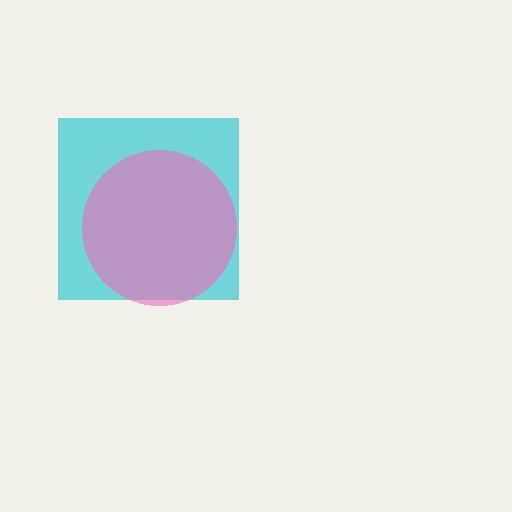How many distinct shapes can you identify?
There are 2 distinct shapes: a cyan square, a pink circle.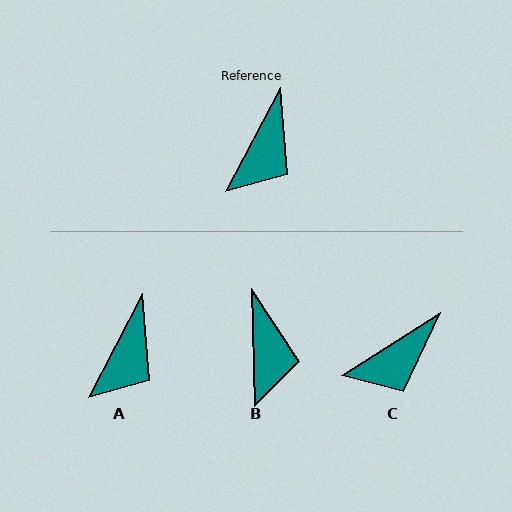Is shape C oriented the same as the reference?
No, it is off by about 30 degrees.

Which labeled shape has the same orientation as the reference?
A.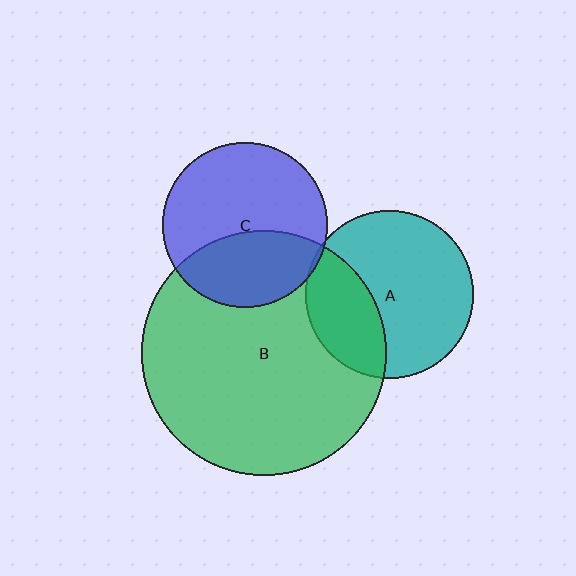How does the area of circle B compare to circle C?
Approximately 2.2 times.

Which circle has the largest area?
Circle B (green).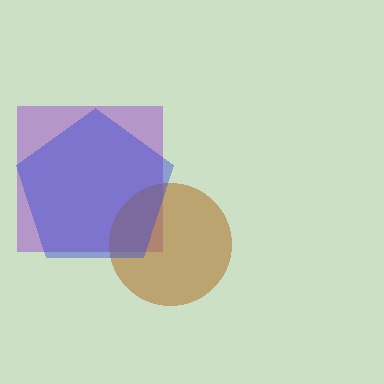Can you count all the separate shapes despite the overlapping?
Yes, there are 3 separate shapes.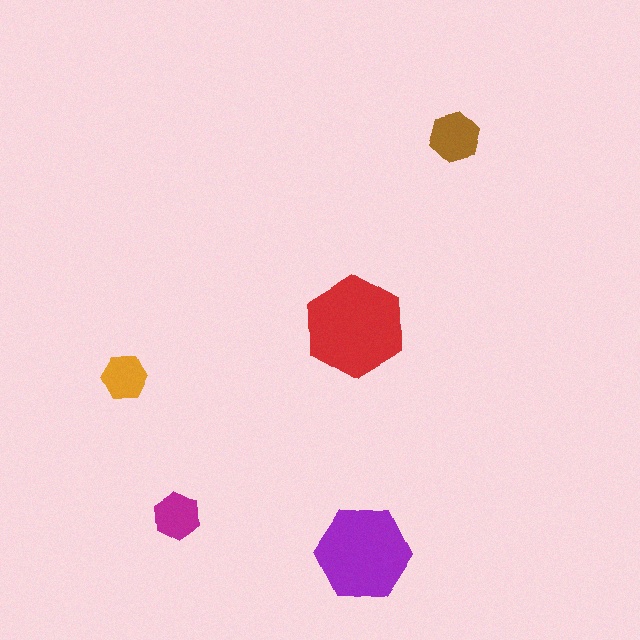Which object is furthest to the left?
The orange hexagon is leftmost.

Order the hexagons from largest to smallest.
the red one, the purple one, the brown one, the magenta one, the orange one.